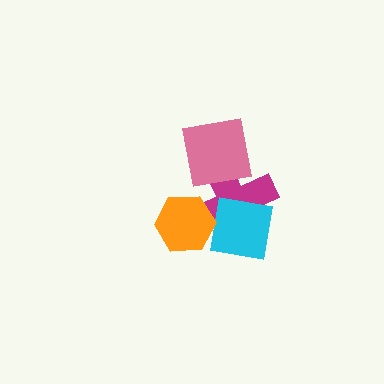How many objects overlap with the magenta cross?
3 objects overlap with the magenta cross.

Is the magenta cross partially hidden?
Yes, it is partially covered by another shape.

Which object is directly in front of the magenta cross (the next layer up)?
The pink square is directly in front of the magenta cross.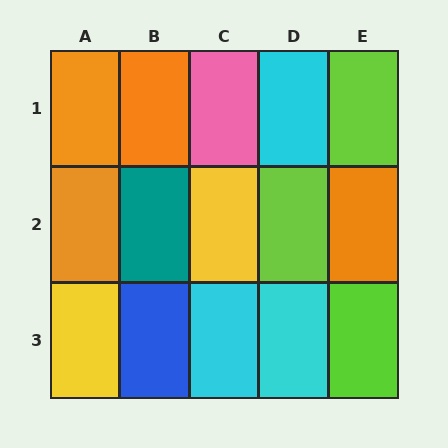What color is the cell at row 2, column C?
Yellow.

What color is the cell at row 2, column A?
Orange.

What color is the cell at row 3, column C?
Cyan.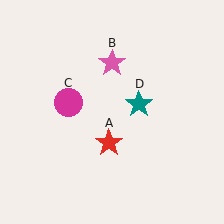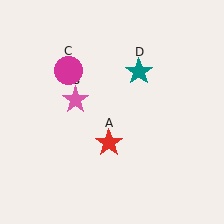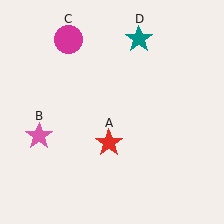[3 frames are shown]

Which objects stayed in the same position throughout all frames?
Red star (object A) remained stationary.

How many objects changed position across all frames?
3 objects changed position: pink star (object B), magenta circle (object C), teal star (object D).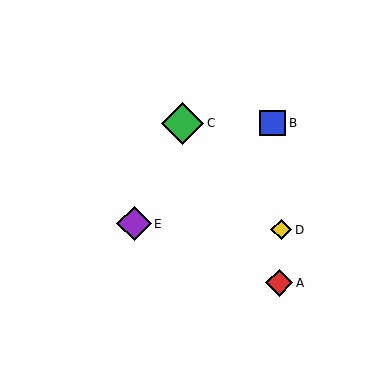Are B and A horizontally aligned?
No, B is at y≈123 and A is at y≈283.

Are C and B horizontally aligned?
Yes, both are at y≈123.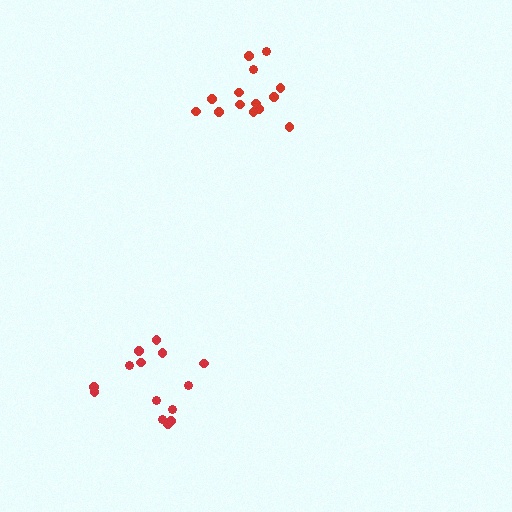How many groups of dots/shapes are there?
There are 2 groups.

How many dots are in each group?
Group 1: 14 dots, Group 2: 14 dots (28 total).